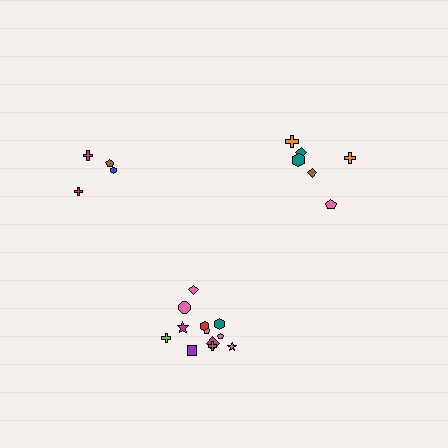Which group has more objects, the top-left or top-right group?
The top-right group.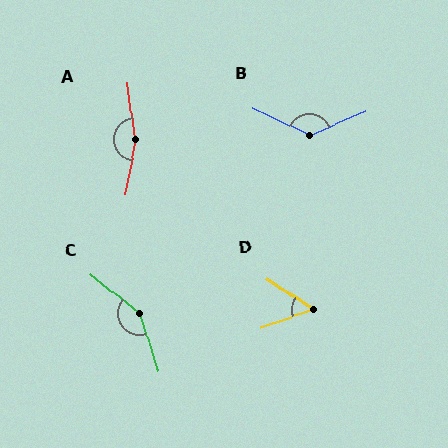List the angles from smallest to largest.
D (53°), B (131°), C (146°), A (162°).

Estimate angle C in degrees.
Approximately 146 degrees.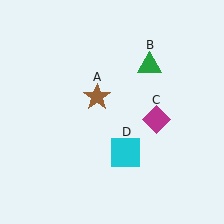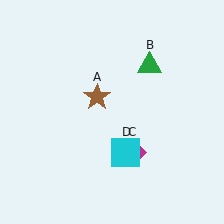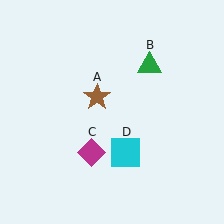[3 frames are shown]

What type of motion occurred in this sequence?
The magenta diamond (object C) rotated clockwise around the center of the scene.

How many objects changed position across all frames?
1 object changed position: magenta diamond (object C).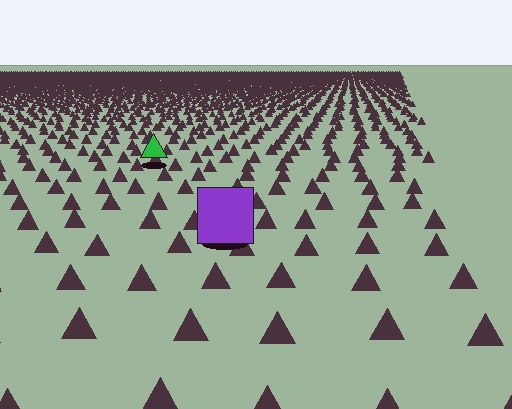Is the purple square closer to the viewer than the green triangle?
Yes. The purple square is closer — you can tell from the texture gradient: the ground texture is coarser near it.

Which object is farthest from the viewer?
The green triangle is farthest from the viewer. It appears smaller and the ground texture around it is denser.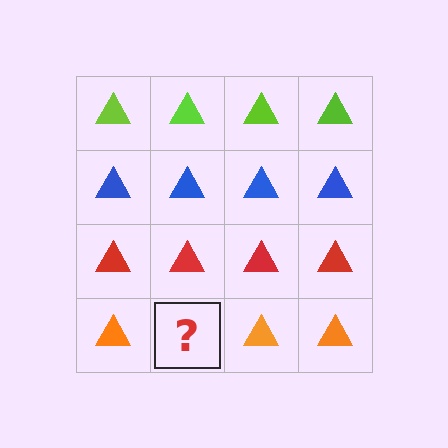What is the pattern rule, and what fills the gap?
The rule is that each row has a consistent color. The gap should be filled with an orange triangle.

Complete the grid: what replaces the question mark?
The question mark should be replaced with an orange triangle.